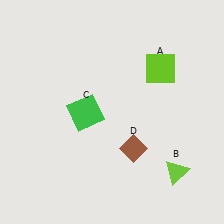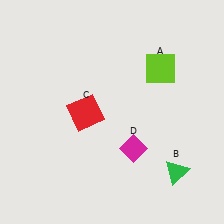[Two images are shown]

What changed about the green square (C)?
In Image 1, C is green. In Image 2, it changed to red.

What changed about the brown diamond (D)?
In Image 1, D is brown. In Image 2, it changed to magenta.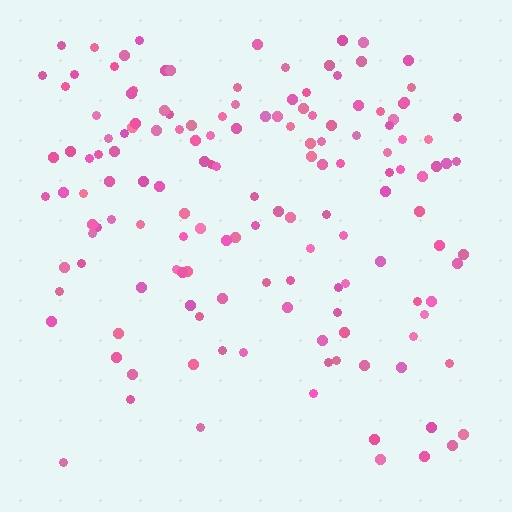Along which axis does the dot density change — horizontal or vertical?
Vertical.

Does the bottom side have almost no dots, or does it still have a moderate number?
Still a moderate number, just noticeably fewer than the top.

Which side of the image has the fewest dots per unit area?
The bottom.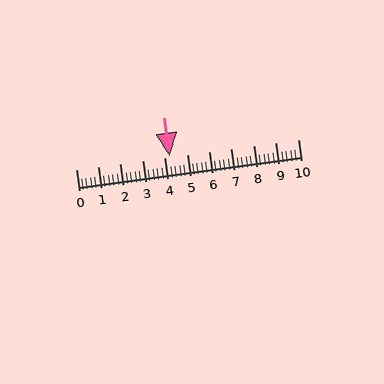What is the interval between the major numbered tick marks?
The major tick marks are spaced 1 units apart.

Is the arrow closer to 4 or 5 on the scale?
The arrow is closer to 4.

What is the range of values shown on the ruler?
The ruler shows values from 0 to 10.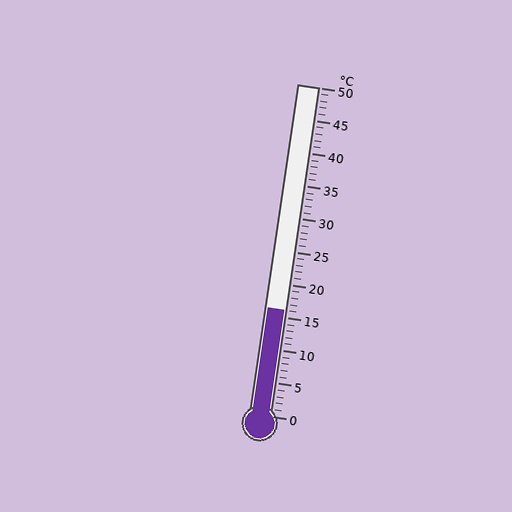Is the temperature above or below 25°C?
The temperature is below 25°C.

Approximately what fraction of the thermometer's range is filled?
The thermometer is filled to approximately 30% of its range.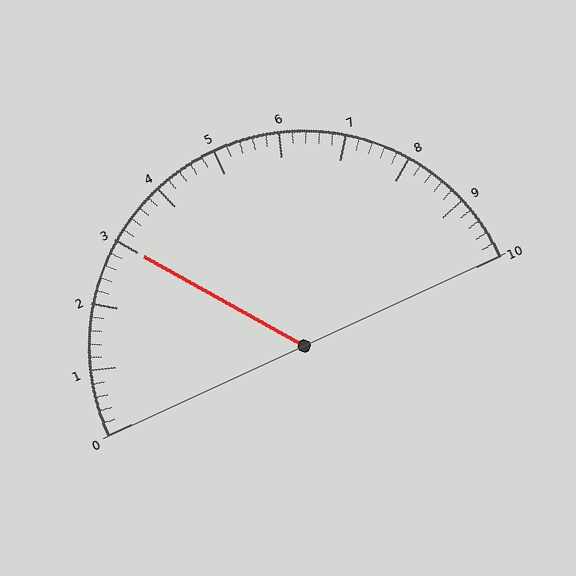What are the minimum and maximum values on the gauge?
The gauge ranges from 0 to 10.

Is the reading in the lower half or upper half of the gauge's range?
The reading is in the lower half of the range (0 to 10).